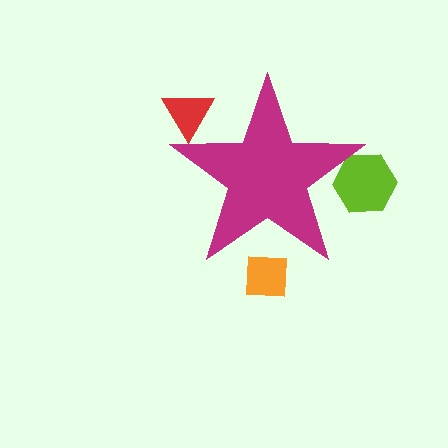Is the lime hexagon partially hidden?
Yes, the lime hexagon is partially hidden behind the magenta star.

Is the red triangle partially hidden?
Yes, the red triangle is partially hidden behind the magenta star.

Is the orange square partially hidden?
Yes, the orange square is partially hidden behind the magenta star.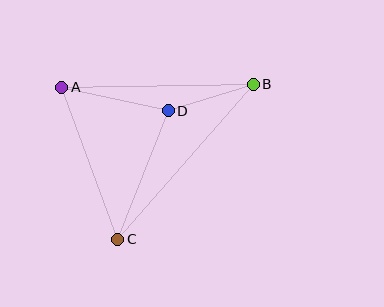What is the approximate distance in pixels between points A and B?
The distance between A and B is approximately 192 pixels.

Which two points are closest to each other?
Points B and D are closest to each other.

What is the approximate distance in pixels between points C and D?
The distance between C and D is approximately 138 pixels.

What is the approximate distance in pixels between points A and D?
The distance between A and D is approximately 109 pixels.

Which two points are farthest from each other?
Points B and C are farthest from each other.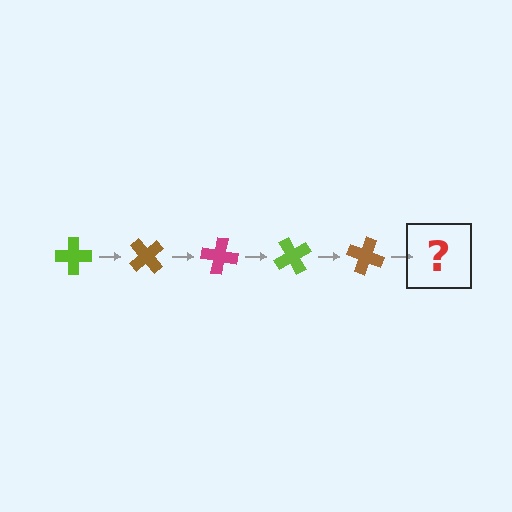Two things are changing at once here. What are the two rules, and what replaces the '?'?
The two rules are that it rotates 50 degrees each step and the color cycles through lime, brown, and magenta. The '?' should be a magenta cross, rotated 250 degrees from the start.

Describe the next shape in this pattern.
It should be a magenta cross, rotated 250 degrees from the start.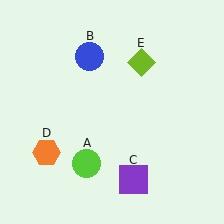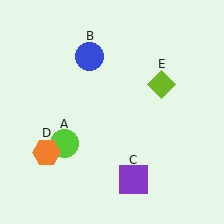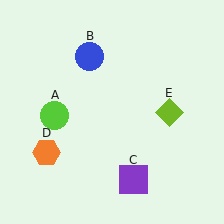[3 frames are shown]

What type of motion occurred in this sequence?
The lime circle (object A), lime diamond (object E) rotated clockwise around the center of the scene.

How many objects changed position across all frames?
2 objects changed position: lime circle (object A), lime diamond (object E).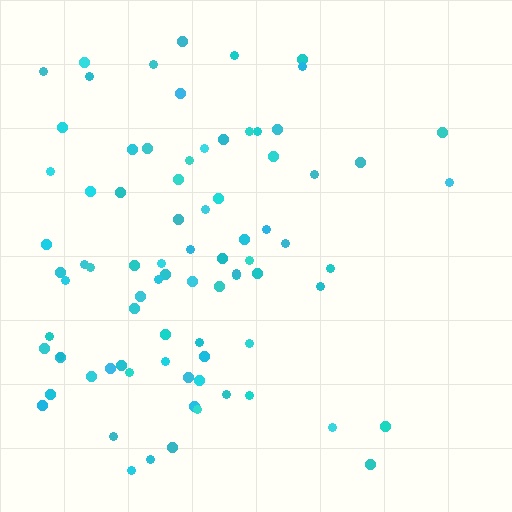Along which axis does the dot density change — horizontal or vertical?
Horizontal.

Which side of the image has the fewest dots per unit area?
The right.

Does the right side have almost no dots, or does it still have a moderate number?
Still a moderate number, just noticeably fewer than the left.